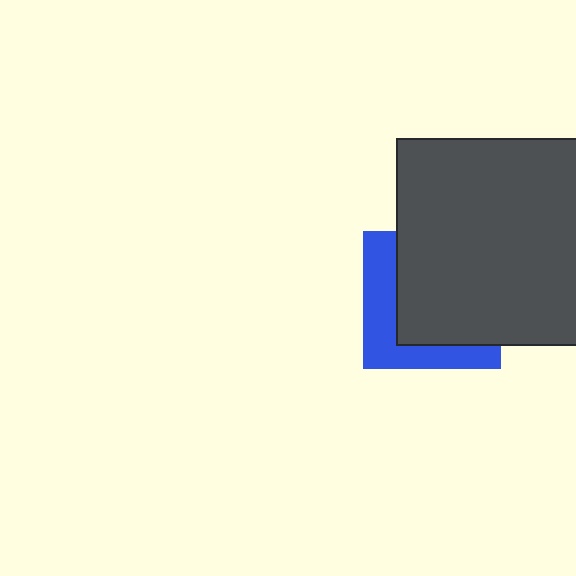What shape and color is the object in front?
The object in front is a dark gray square.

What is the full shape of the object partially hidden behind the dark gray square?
The partially hidden object is a blue square.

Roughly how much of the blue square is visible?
A small part of it is visible (roughly 37%).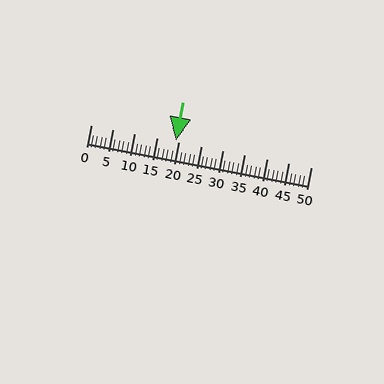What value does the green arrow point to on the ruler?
The green arrow points to approximately 19.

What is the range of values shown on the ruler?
The ruler shows values from 0 to 50.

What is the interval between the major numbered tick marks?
The major tick marks are spaced 5 units apart.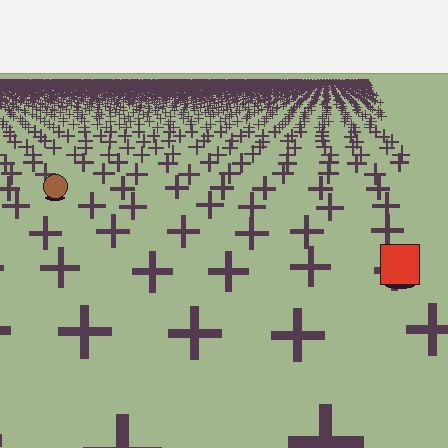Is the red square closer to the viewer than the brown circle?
Yes. The red square is closer — you can tell from the texture gradient: the ground texture is coarser near it.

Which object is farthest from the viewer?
The brown circle is farthest from the viewer. It appears smaller and the ground texture around it is denser.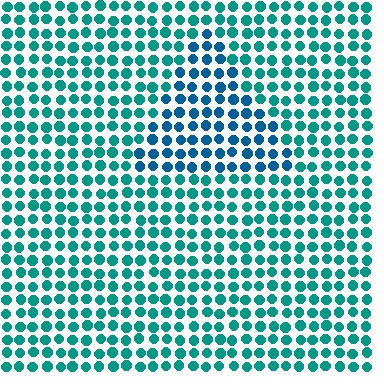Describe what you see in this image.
The image is filled with small teal elements in a uniform arrangement. A triangle-shaped region is visible where the elements are tinted to a slightly different hue, forming a subtle color boundary.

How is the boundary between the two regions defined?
The boundary is defined purely by a slight shift in hue (about 30 degrees). Spacing, size, and orientation are identical on both sides.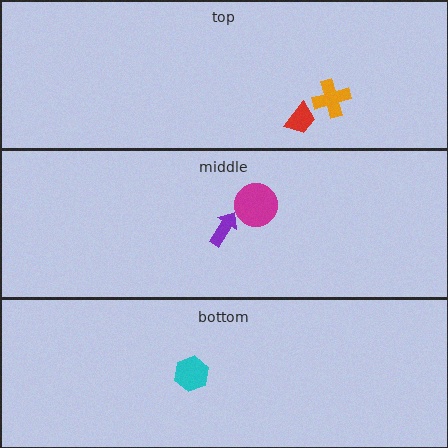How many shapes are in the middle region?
2.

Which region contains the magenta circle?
The middle region.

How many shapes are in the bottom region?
1.